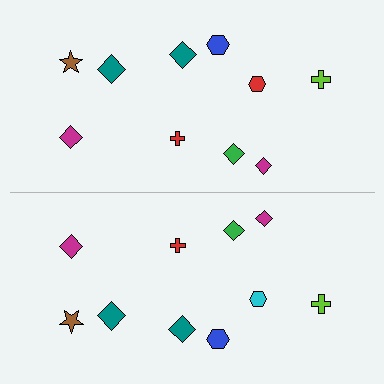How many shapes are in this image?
There are 20 shapes in this image.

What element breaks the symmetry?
The cyan hexagon on the bottom side breaks the symmetry — its mirror counterpart is red.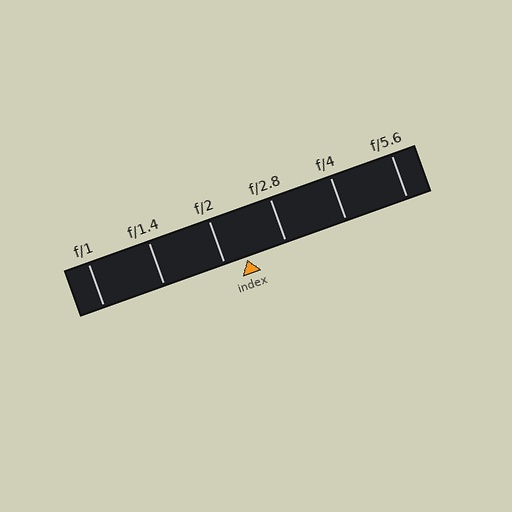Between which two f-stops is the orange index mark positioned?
The index mark is between f/2 and f/2.8.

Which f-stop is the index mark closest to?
The index mark is closest to f/2.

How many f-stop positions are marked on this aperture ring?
There are 6 f-stop positions marked.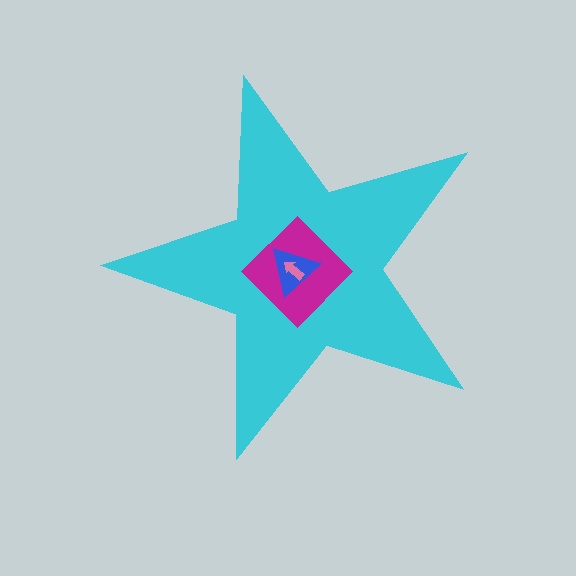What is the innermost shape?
The pink arrow.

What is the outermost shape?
The cyan star.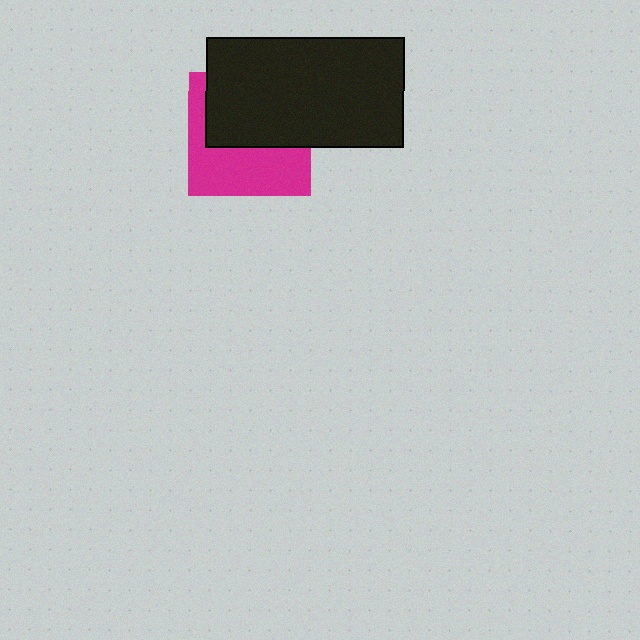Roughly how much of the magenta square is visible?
About half of it is visible (roughly 48%).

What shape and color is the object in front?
The object in front is a black rectangle.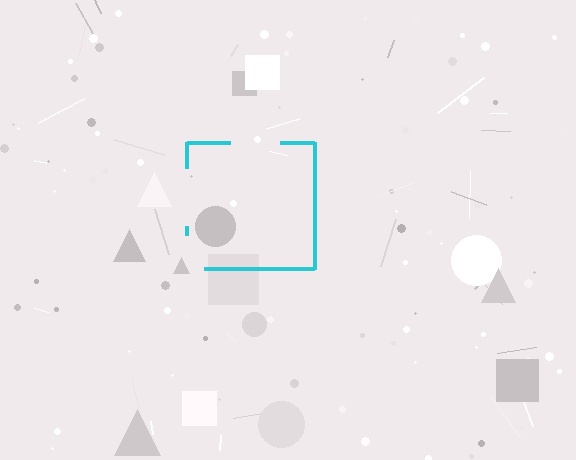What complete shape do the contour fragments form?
The contour fragments form a square.